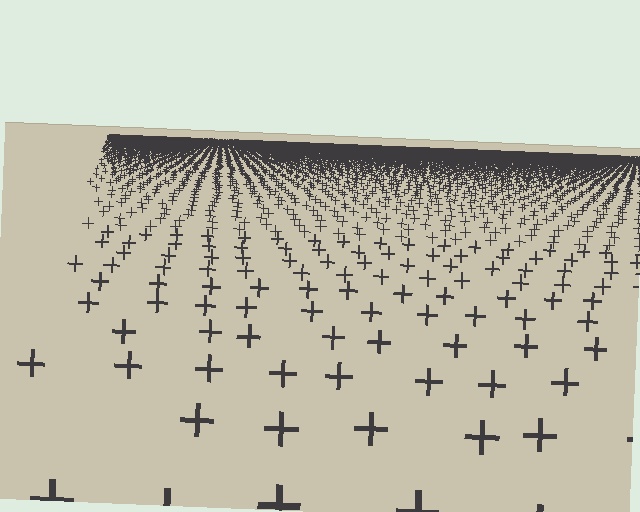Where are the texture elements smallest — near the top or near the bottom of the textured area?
Near the top.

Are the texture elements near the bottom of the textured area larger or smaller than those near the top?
Larger. Near the bottom, elements are closer to the viewer and appear at a bigger on-screen size.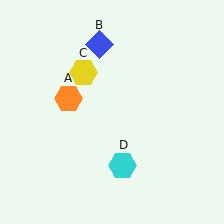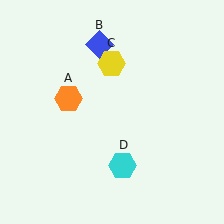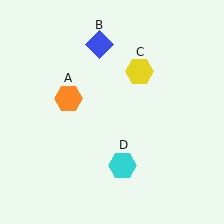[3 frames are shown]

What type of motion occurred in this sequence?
The yellow hexagon (object C) rotated clockwise around the center of the scene.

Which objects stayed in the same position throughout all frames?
Orange hexagon (object A) and blue diamond (object B) and cyan hexagon (object D) remained stationary.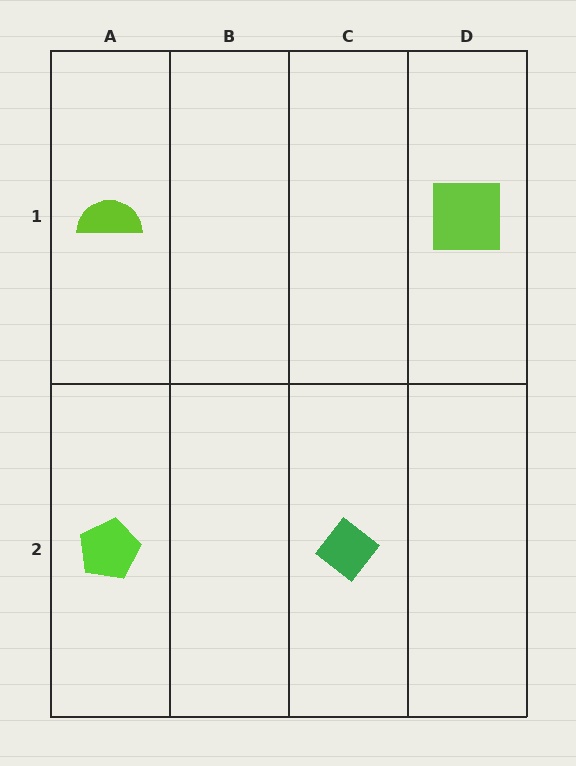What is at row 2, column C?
A green diamond.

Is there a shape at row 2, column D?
No, that cell is empty.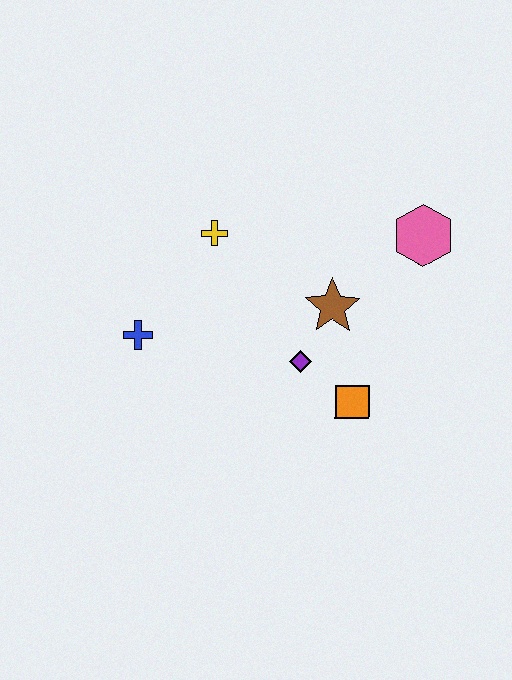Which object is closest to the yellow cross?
The blue cross is closest to the yellow cross.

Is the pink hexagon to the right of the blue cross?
Yes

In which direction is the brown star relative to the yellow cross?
The brown star is to the right of the yellow cross.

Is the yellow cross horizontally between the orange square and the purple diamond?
No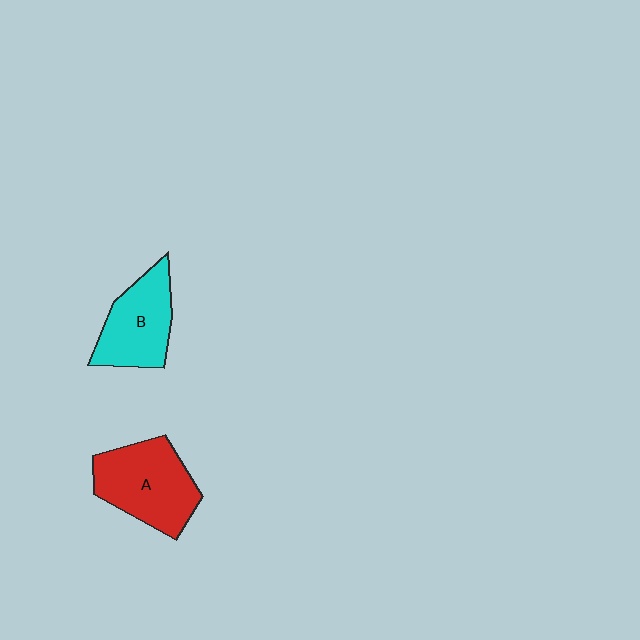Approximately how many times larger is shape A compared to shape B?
Approximately 1.2 times.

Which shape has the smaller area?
Shape B (cyan).